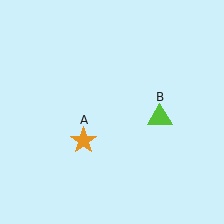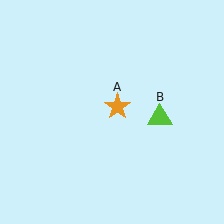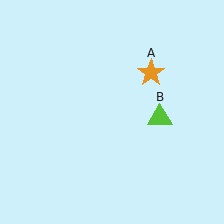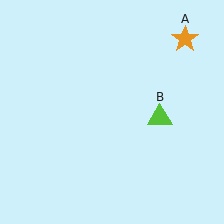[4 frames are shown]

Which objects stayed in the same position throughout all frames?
Lime triangle (object B) remained stationary.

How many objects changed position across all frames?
1 object changed position: orange star (object A).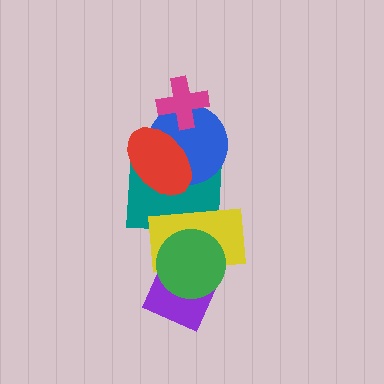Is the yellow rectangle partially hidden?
Yes, it is partially covered by another shape.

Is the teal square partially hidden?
Yes, it is partially covered by another shape.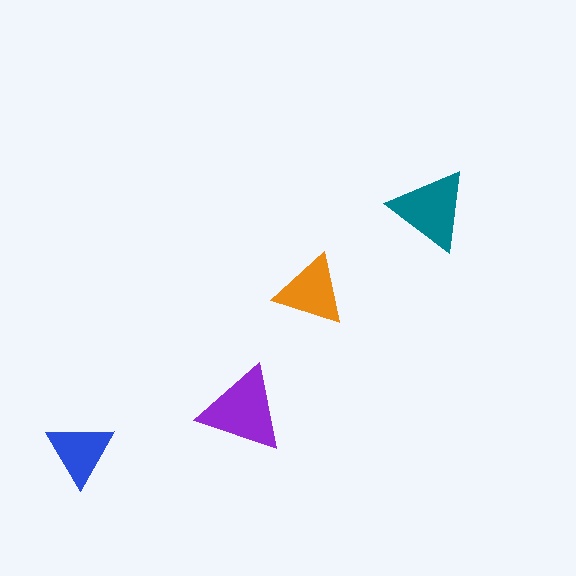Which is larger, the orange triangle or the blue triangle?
The orange one.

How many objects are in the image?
There are 4 objects in the image.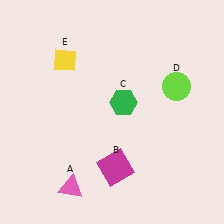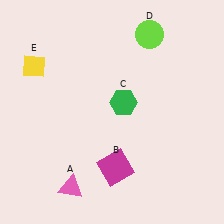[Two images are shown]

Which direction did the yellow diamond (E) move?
The yellow diamond (E) moved left.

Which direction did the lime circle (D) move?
The lime circle (D) moved up.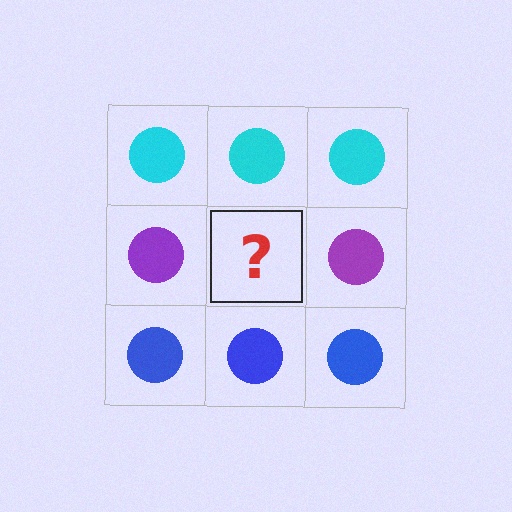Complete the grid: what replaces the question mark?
The question mark should be replaced with a purple circle.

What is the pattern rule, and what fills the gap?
The rule is that each row has a consistent color. The gap should be filled with a purple circle.